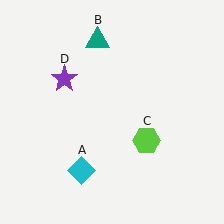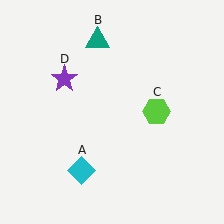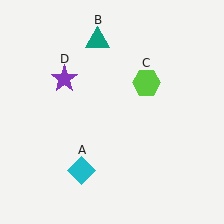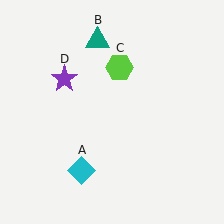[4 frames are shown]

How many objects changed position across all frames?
1 object changed position: lime hexagon (object C).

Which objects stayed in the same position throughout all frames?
Cyan diamond (object A) and teal triangle (object B) and purple star (object D) remained stationary.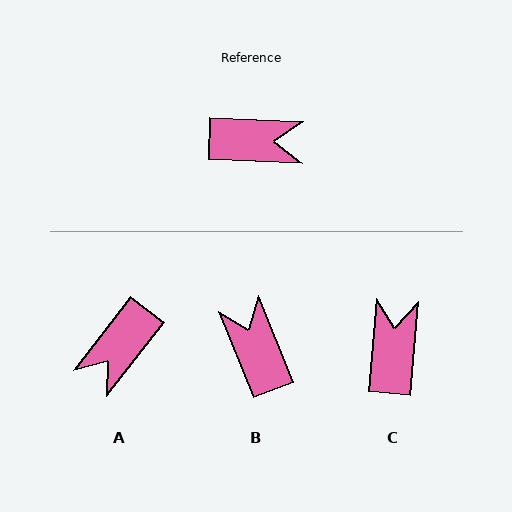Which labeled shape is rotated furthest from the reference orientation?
A, about 126 degrees away.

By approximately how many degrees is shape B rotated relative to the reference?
Approximately 114 degrees counter-clockwise.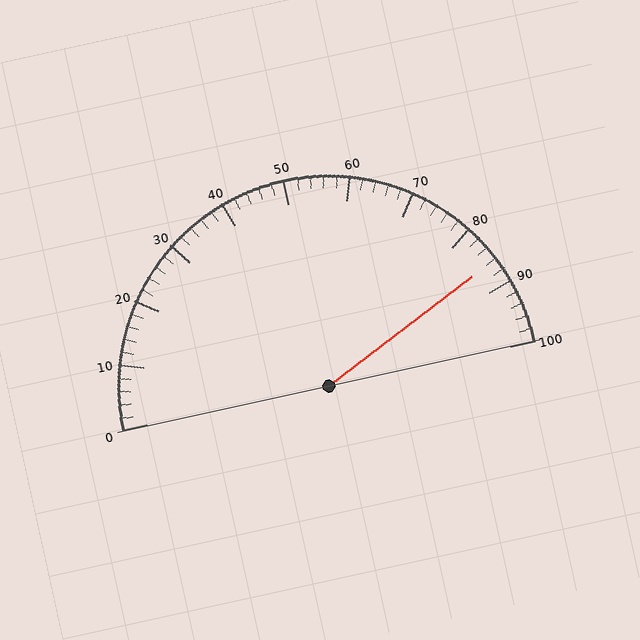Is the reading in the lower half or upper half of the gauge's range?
The reading is in the upper half of the range (0 to 100).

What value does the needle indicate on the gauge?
The needle indicates approximately 86.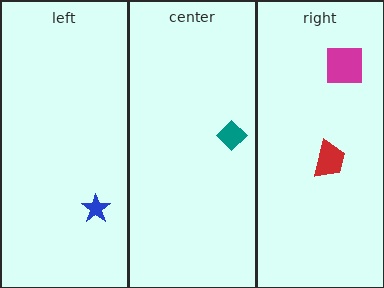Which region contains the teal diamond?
The center region.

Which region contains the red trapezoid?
The right region.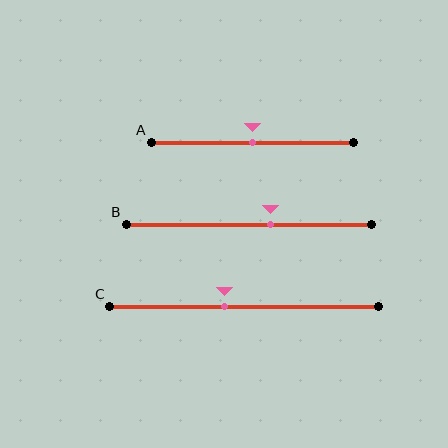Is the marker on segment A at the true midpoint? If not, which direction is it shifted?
Yes, the marker on segment A is at the true midpoint.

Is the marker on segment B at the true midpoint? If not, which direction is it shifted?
No, the marker on segment B is shifted to the right by about 9% of the segment length.